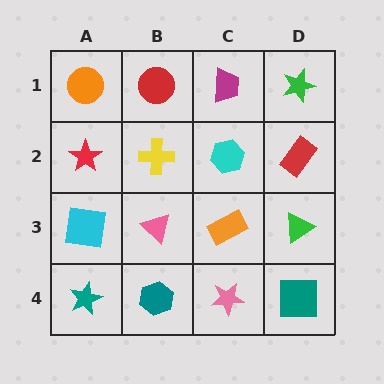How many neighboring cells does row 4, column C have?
3.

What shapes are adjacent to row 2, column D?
A green star (row 1, column D), a green triangle (row 3, column D), a cyan hexagon (row 2, column C).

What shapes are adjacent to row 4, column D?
A green triangle (row 3, column D), a pink star (row 4, column C).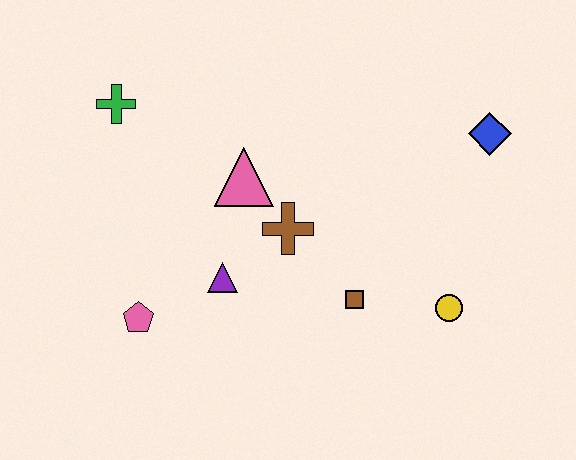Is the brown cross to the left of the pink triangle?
No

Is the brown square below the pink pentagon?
No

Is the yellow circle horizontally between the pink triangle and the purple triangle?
No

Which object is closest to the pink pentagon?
The purple triangle is closest to the pink pentagon.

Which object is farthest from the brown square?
The green cross is farthest from the brown square.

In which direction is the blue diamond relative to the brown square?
The blue diamond is above the brown square.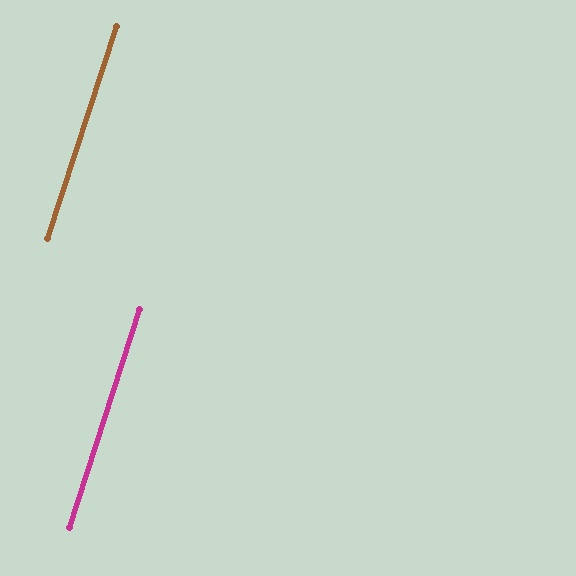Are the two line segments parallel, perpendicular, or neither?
Parallel — their directions differ by only 0.1°.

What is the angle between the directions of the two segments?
Approximately 0 degrees.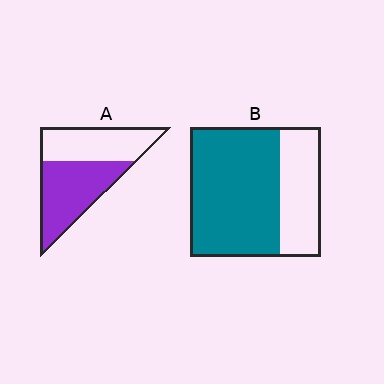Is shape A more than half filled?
Yes.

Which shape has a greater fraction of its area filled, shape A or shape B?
Shape B.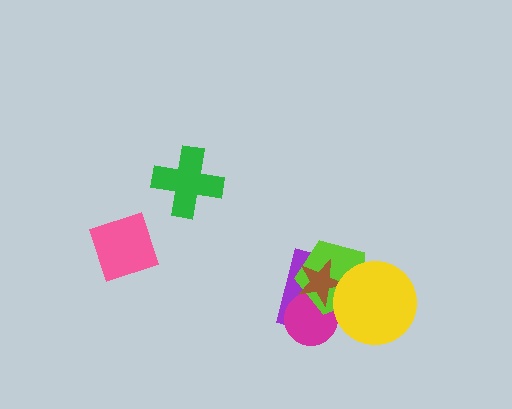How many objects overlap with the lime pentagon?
4 objects overlap with the lime pentagon.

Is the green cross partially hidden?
No, no other shape covers it.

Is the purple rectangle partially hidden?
Yes, it is partially covered by another shape.